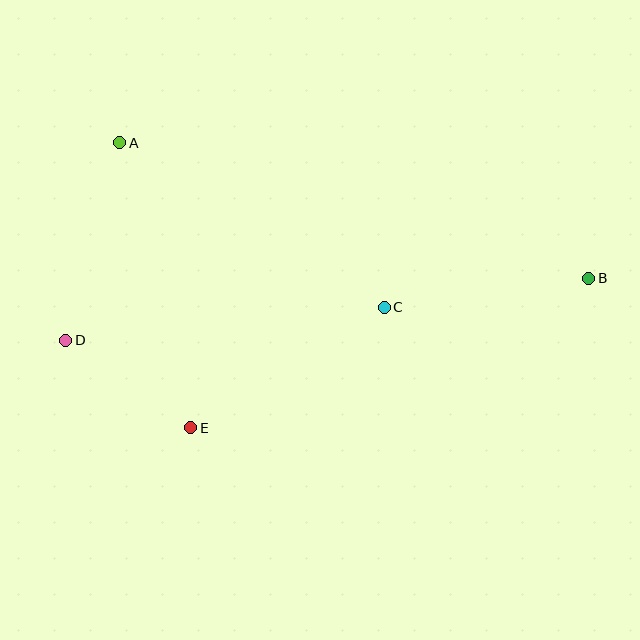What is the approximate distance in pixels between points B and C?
The distance between B and C is approximately 207 pixels.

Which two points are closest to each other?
Points D and E are closest to each other.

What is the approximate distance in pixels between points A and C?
The distance between A and C is approximately 311 pixels.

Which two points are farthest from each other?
Points B and D are farthest from each other.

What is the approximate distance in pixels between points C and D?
The distance between C and D is approximately 320 pixels.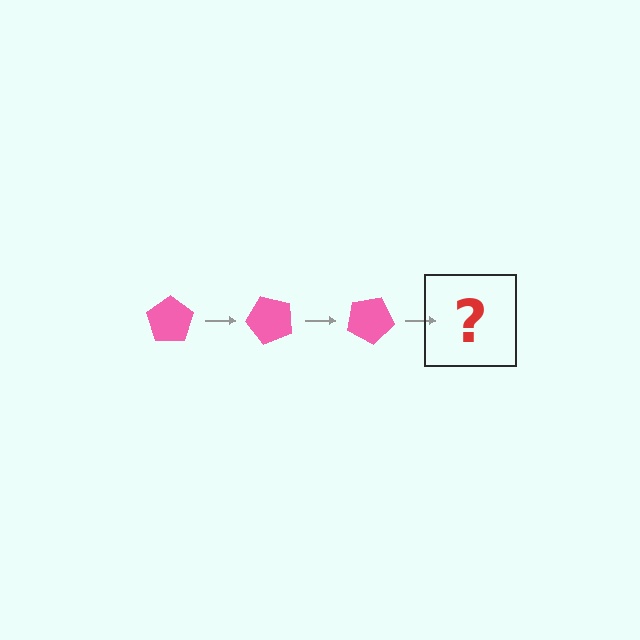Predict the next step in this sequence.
The next step is a pink pentagon rotated 150 degrees.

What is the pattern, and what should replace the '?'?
The pattern is that the pentagon rotates 50 degrees each step. The '?' should be a pink pentagon rotated 150 degrees.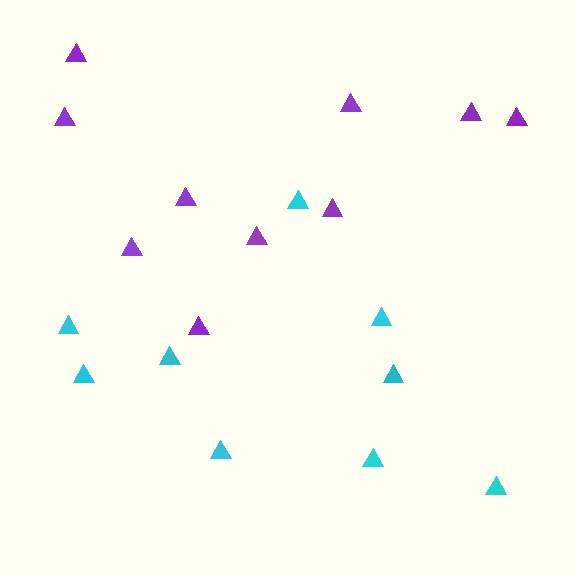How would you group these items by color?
There are 2 groups: one group of purple triangles (10) and one group of cyan triangles (9).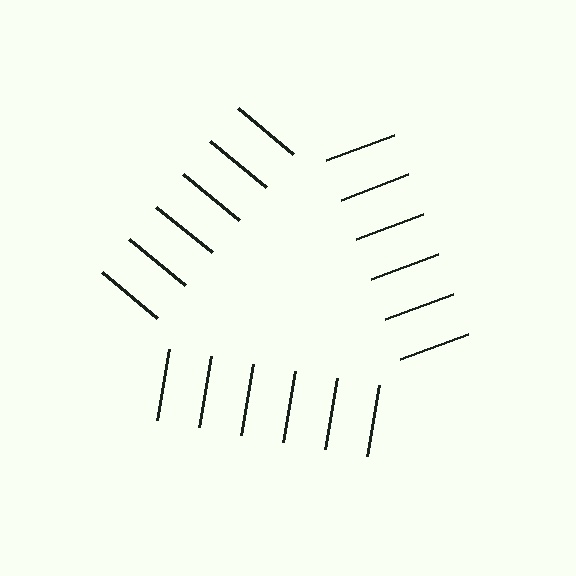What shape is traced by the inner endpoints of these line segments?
An illusory triangle — the line segments terminate on its edges but no continuous stroke is drawn.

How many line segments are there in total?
18 — 6 along each of the 3 edges.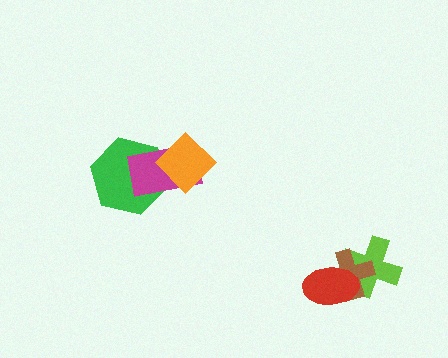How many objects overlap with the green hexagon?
2 objects overlap with the green hexagon.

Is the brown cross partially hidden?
Yes, it is partially covered by another shape.